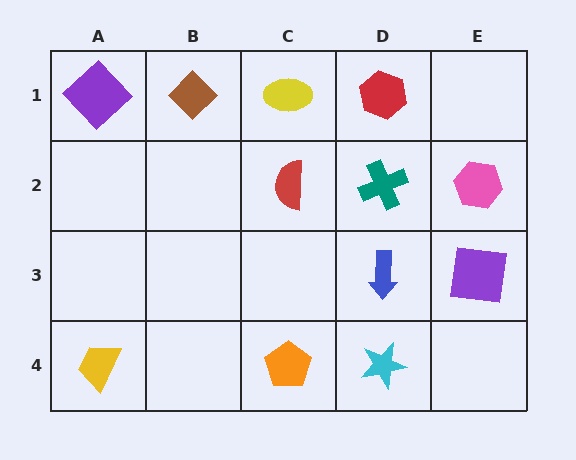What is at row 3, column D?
A blue arrow.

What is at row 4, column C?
An orange pentagon.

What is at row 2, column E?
A pink hexagon.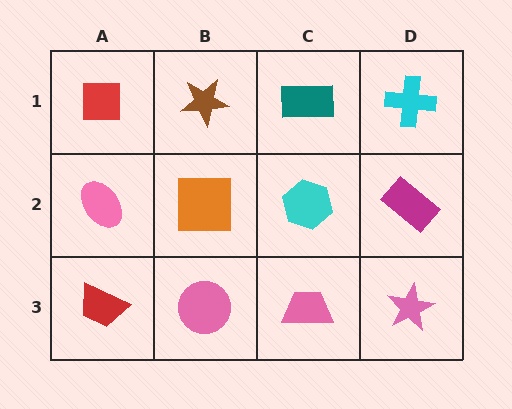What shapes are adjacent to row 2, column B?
A brown star (row 1, column B), a pink circle (row 3, column B), a pink ellipse (row 2, column A), a cyan hexagon (row 2, column C).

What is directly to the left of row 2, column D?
A cyan hexagon.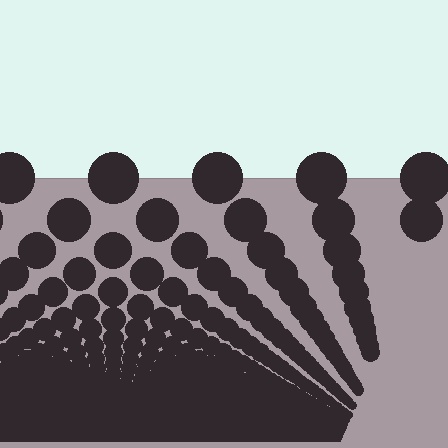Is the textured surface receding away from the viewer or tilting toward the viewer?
The surface appears to tilt toward the viewer. Texture elements get larger and sparser toward the top.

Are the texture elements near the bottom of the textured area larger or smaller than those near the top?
Smaller. The gradient is inverted — elements near the bottom are smaller and denser.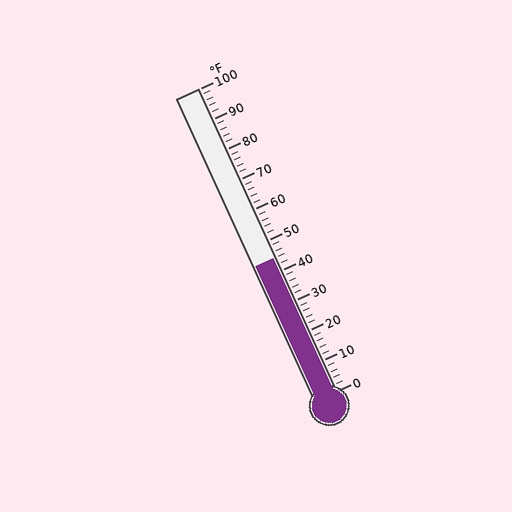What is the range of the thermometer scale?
The thermometer scale ranges from 0°F to 100°F.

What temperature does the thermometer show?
The thermometer shows approximately 44°F.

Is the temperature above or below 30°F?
The temperature is above 30°F.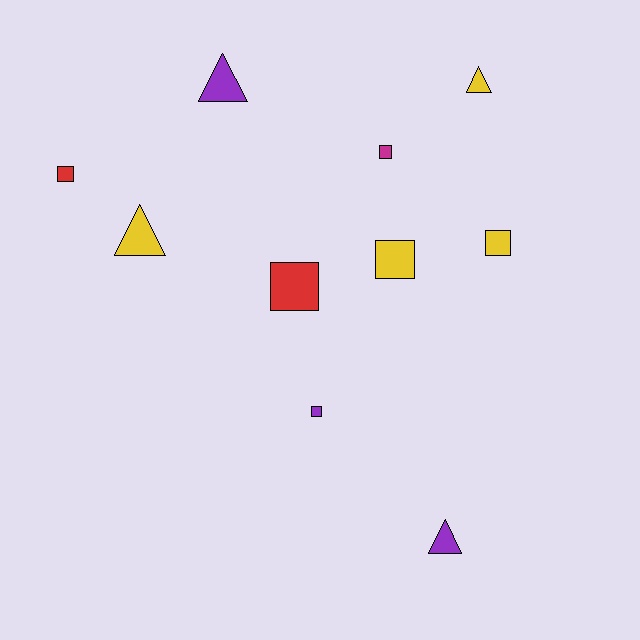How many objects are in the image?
There are 10 objects.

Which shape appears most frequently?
Square, with 6 objects.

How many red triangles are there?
There are no red triangles.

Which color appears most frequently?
Yellow, with 4 objects.